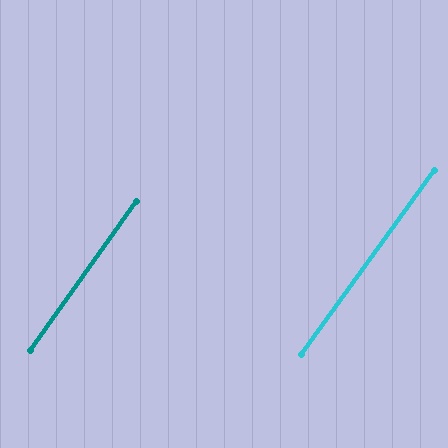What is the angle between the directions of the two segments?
Approximately 0 degrees.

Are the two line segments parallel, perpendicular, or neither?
Parallel — their directions differ by only 0.2°.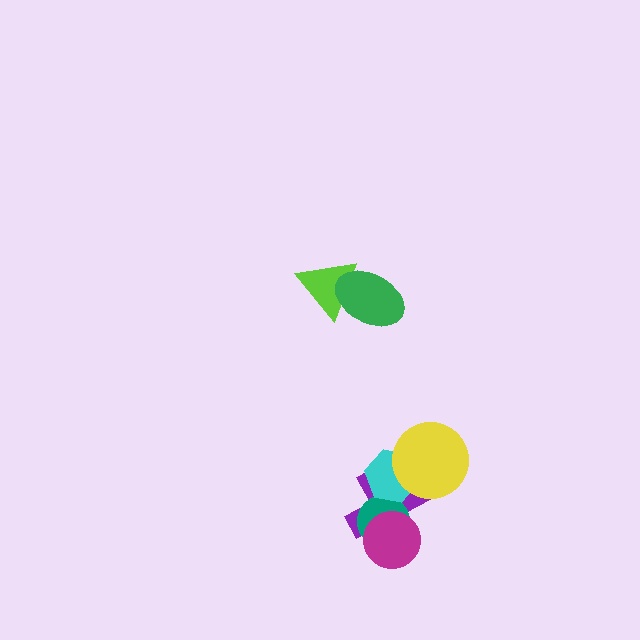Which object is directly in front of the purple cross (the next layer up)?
The teal circle is directly in front of the purple cross.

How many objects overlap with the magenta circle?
2 objects overlap with the magenta circle.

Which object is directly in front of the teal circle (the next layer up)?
The cyan hexagon is directly in front of the teal circle.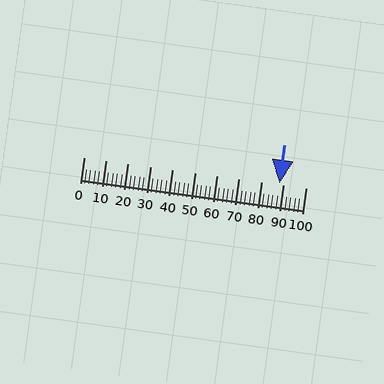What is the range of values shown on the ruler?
The ruler shows values from 0 to 100.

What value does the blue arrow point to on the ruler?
The blue arrow points to approximately 88.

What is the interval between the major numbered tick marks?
The major tick marks are spaced 10 units apart.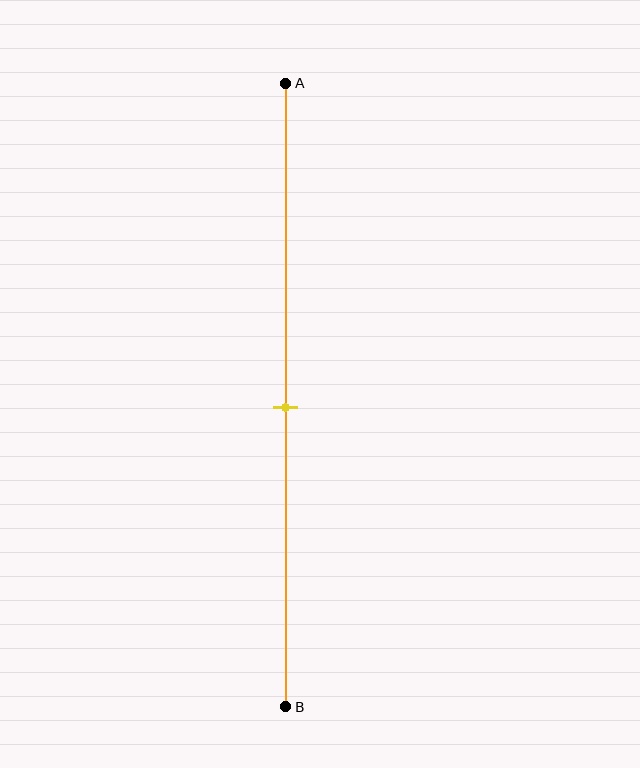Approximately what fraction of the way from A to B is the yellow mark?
The yellow mark is approximately 50% of the way from A to B.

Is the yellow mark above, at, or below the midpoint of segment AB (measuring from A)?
The yellow mark is approximately at the midpoint of segment AB.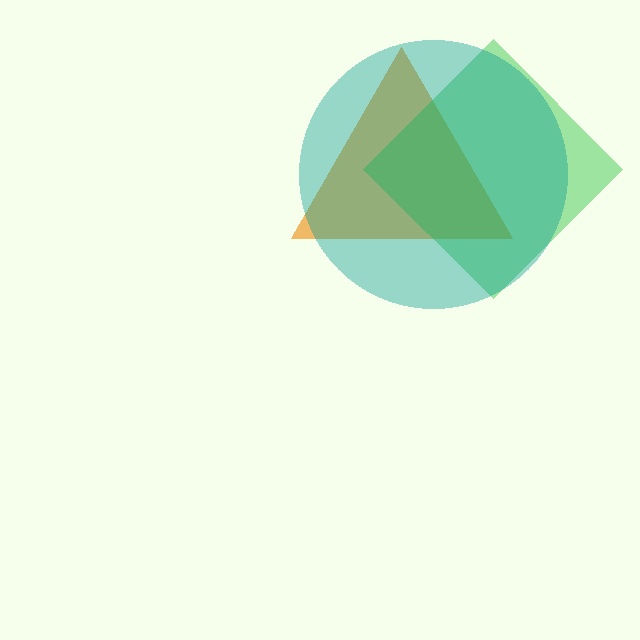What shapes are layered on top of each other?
The layered shapes are: an orange triangle, a green diamond, a teal circle.